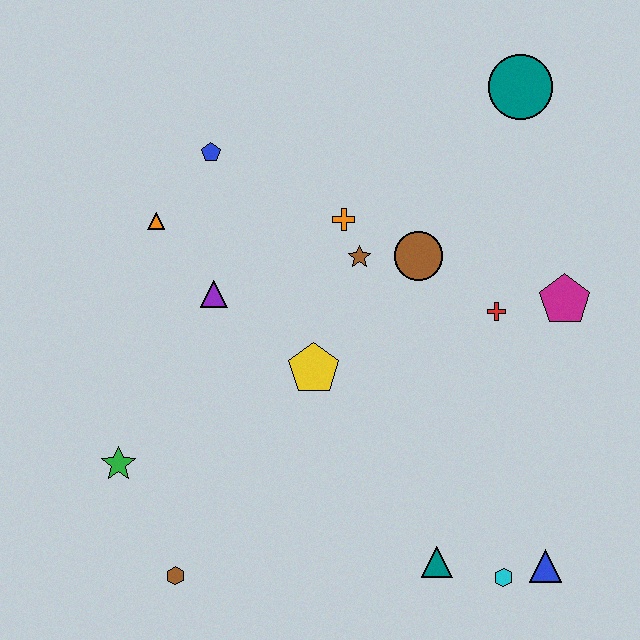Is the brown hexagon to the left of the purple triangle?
Yes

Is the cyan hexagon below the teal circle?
Yes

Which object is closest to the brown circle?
The brown star is closest to the brown circle.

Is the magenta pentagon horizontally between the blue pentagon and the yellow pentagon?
No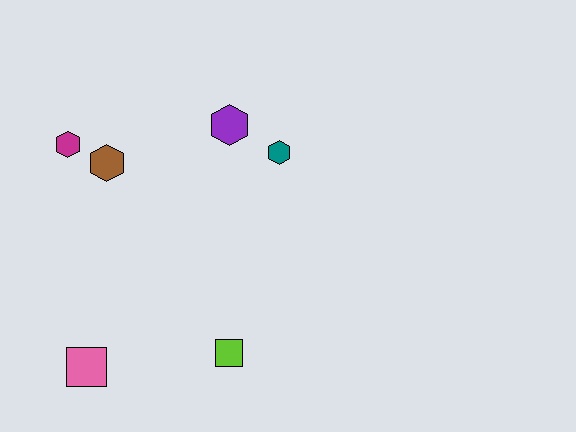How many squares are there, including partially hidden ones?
There are 2 squares.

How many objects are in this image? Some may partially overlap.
There are 6 objects.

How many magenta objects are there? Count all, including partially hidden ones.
There is 1 magenta object.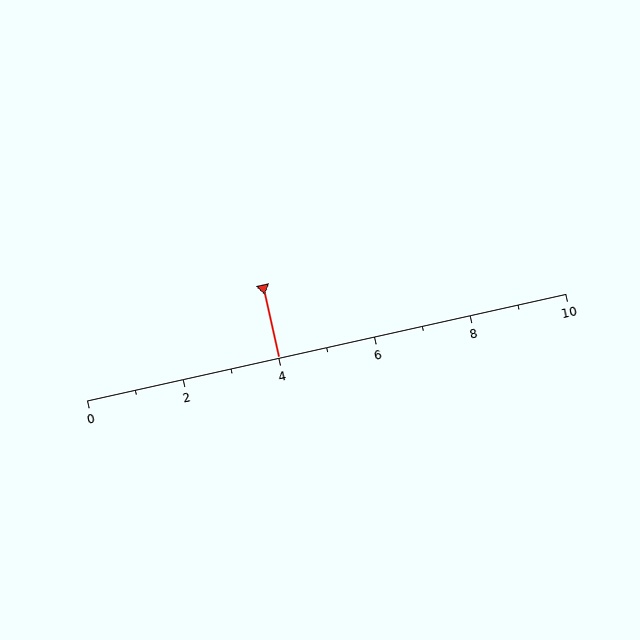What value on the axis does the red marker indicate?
The marker indicates approximately 4.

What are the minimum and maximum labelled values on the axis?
The axis runs from 0 to 10.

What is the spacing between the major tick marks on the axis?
The major ticks are spaced 2 apart.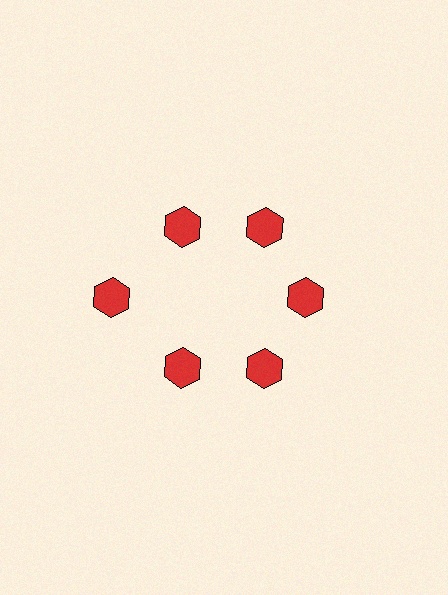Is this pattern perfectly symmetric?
No. The 6 red hexagons are arranged in a ring, but one element near the 9 o'clock position is pushed outward from the center, breaking the 6-fold rotational symmetry.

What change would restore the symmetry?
The symmetry would be restored by moving it inward, back onto the ring so that all 6 hexagons sit at equal angles and equal distance from the center.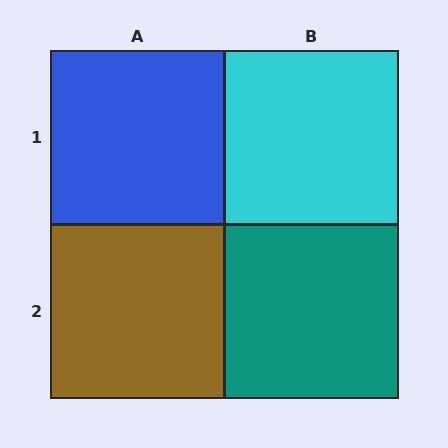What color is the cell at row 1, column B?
Cyan.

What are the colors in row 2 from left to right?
Brown, teal.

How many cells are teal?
1 cell is teal.